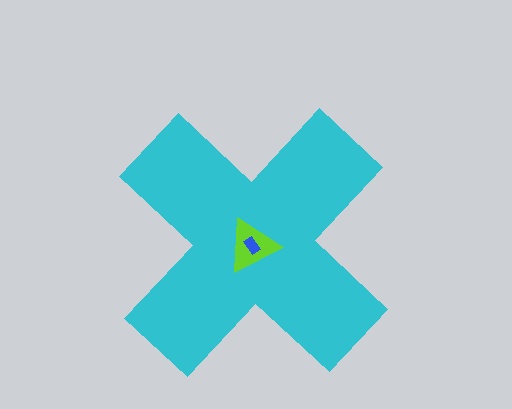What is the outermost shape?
The cyan cross.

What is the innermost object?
The blue rectangle.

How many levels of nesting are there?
3.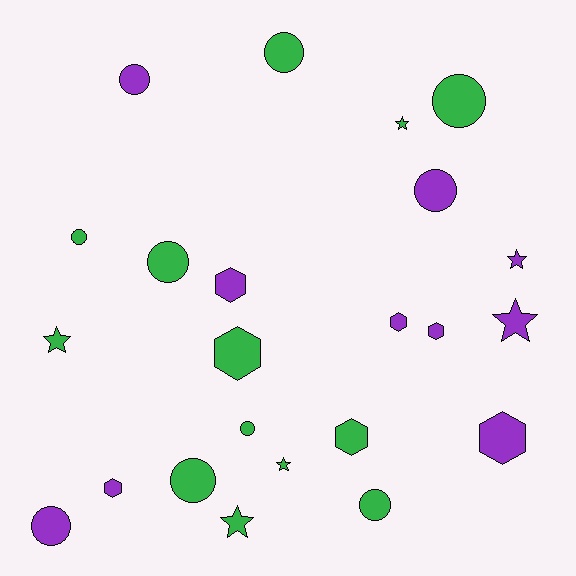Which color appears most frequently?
Green, with 13 objects.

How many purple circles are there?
There are 3 purple circles.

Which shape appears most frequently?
Circle, with 10 objects.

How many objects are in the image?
There are 23 objects.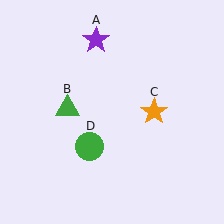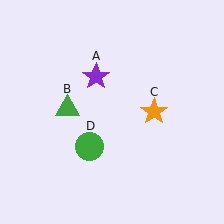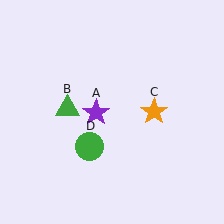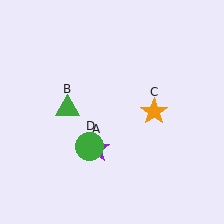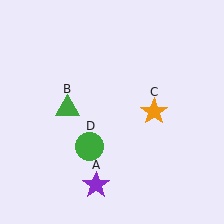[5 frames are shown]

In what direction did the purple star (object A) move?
The purple star (object A) moved down.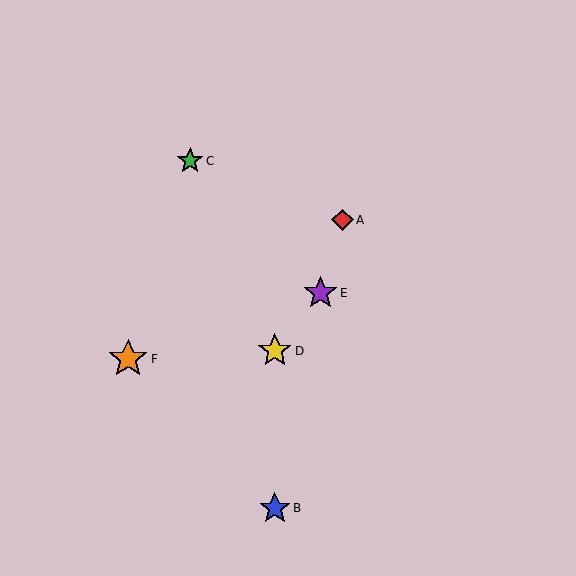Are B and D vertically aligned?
Yes, both are at x≈275.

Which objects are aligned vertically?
Objects B, D are aligned vertically.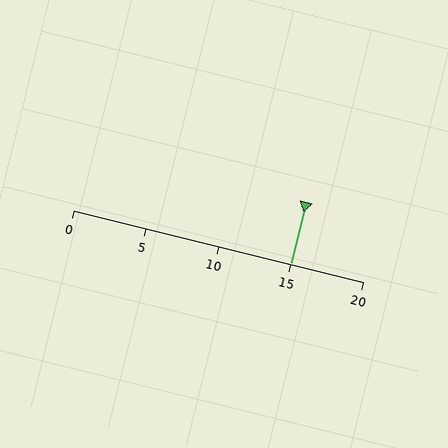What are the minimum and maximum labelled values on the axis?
The axis runs from 0 to 20.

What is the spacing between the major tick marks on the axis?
The major ticks are spaced 5 apart.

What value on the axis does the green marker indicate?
The marker indicates approximately 15.